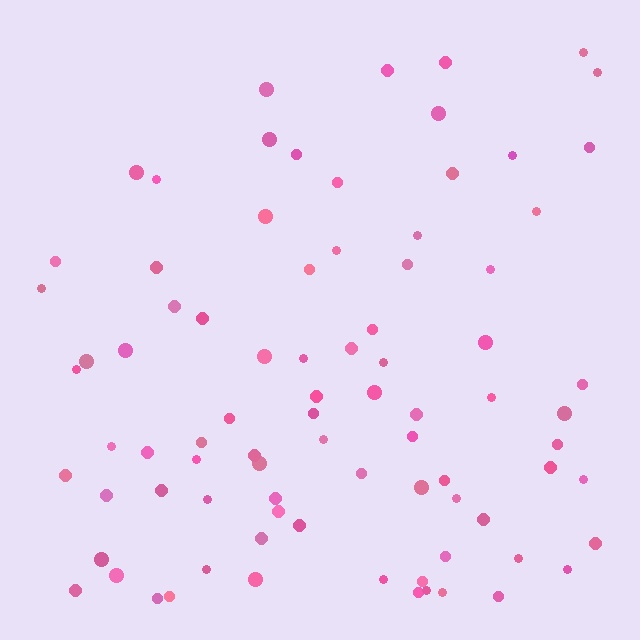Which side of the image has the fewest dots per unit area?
The top.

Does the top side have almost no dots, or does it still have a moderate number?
Still a moderate number, just noticeably fewer than the bottom.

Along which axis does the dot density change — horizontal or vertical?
Vertical.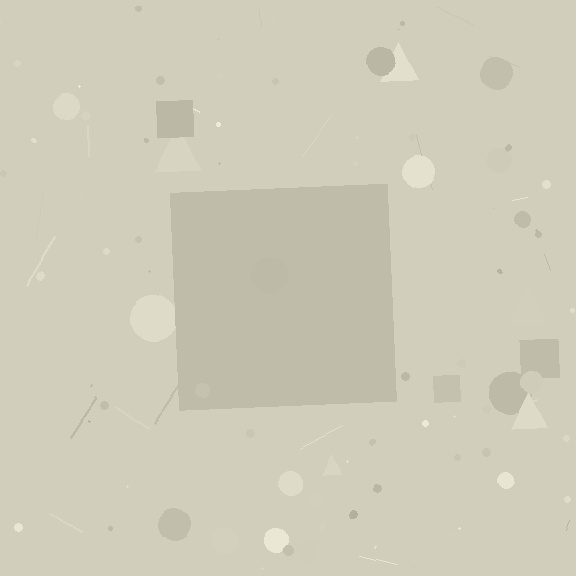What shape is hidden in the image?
A square is hidden in the image.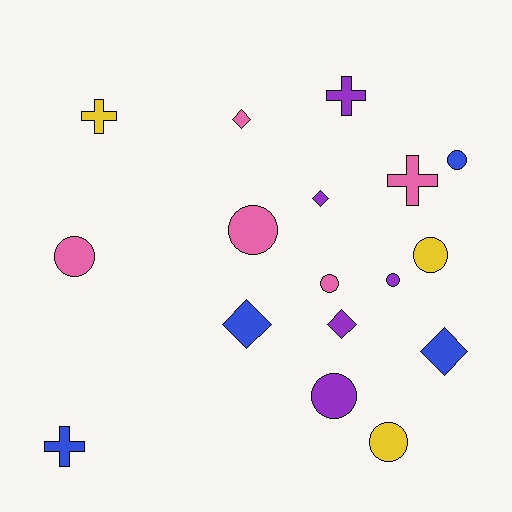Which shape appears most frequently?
Circle, with 8 objects.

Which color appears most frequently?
Purple, with 5 objects.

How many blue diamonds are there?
There are 2 blue diamonds.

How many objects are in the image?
There are 17 objects.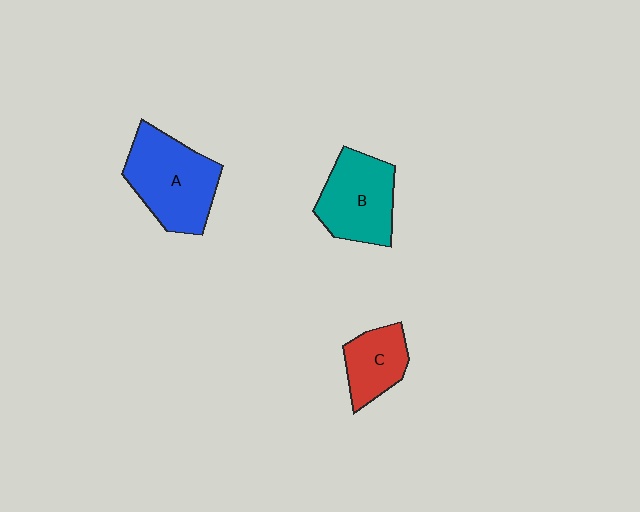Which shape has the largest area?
Shape A (blue).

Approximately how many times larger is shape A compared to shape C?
Approximately 1.8 times.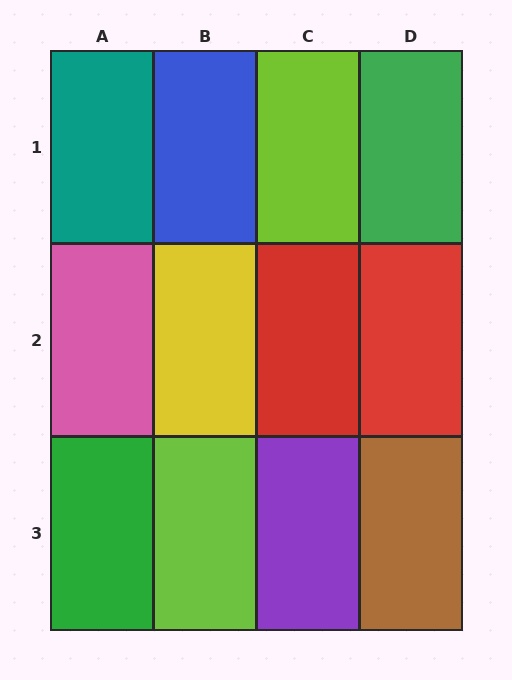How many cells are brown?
1 cell is brown.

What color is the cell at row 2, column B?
Yellow.